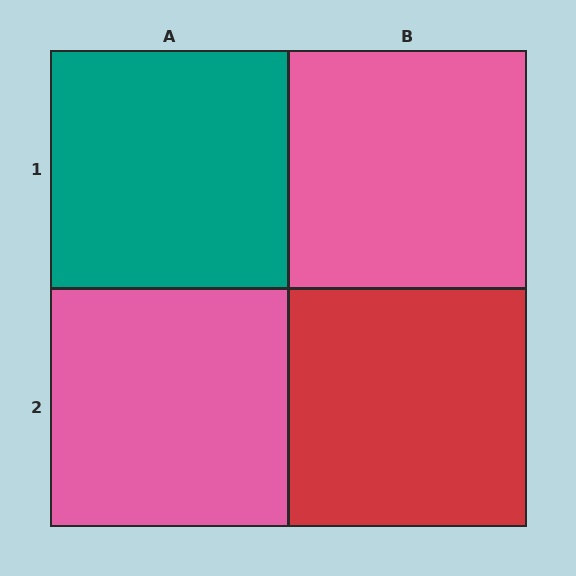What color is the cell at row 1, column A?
Teal.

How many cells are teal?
1 cell is teal.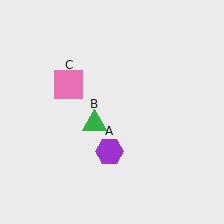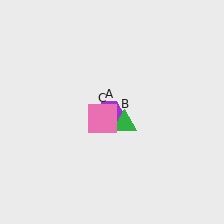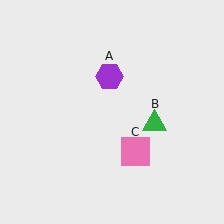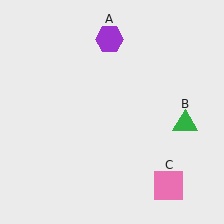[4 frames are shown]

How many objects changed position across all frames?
3 objects changed position: purple hexagon (object A), green triangle (object B), pink square (object C).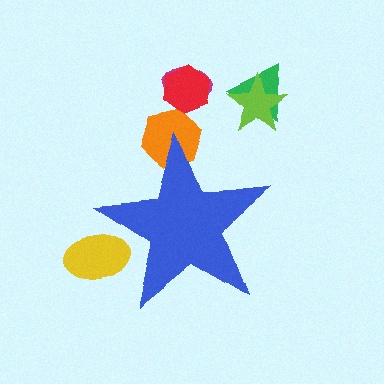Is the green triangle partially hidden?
No, the green triangle is fully visible.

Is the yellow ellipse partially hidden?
Yes, the yellow ellipse is partially hidden behind the blue star.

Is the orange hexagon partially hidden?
Yes, the orange hexagon is partially hidden behind the blue star.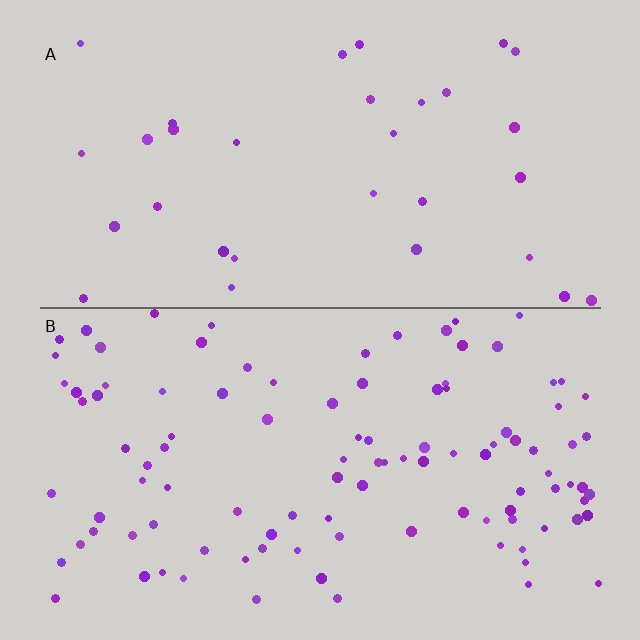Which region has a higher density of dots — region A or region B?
B (the bottom).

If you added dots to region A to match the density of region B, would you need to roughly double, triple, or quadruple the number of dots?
Approximately triple.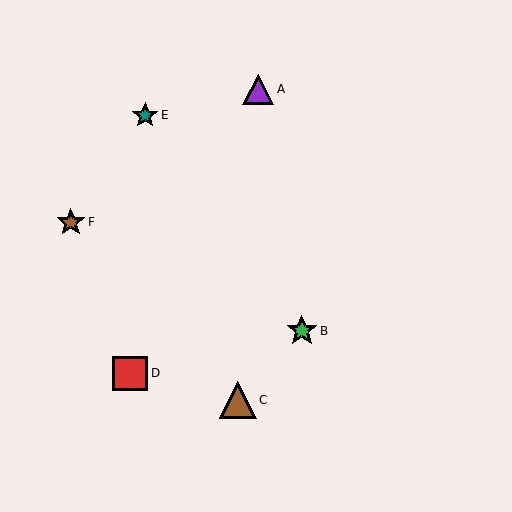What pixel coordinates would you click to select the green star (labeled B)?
Click at (302, 331) to select the green star B.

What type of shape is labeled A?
Shape A is a purple triangle.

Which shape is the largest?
The brown triangle (labeled C) is the largest.